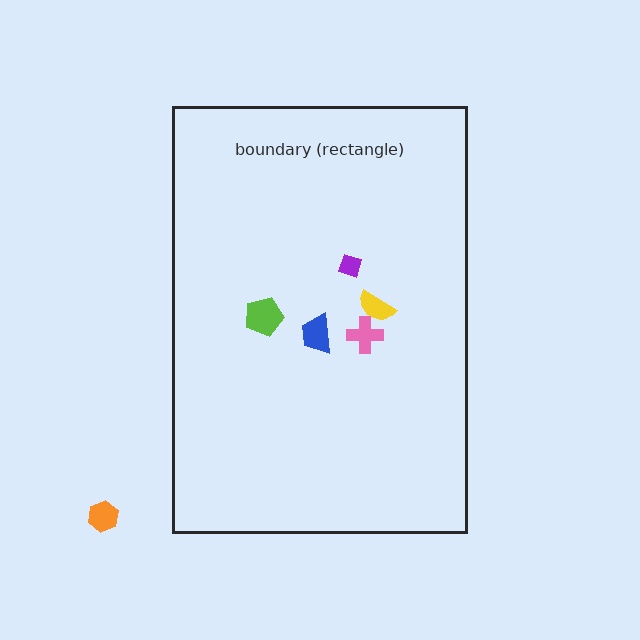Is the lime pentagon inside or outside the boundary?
Inside.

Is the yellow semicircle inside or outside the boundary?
Inside.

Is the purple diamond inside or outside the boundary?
Inside.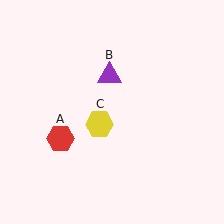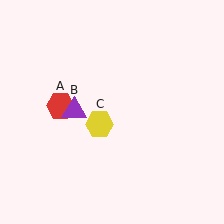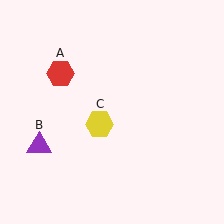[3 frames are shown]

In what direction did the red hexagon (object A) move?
The red hexagon (object A) moved up.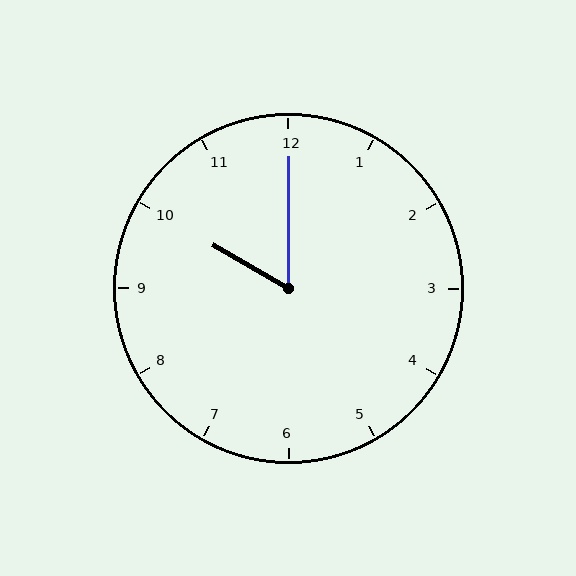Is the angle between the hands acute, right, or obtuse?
It is acute.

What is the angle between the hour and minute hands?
Approximately 60 degrees.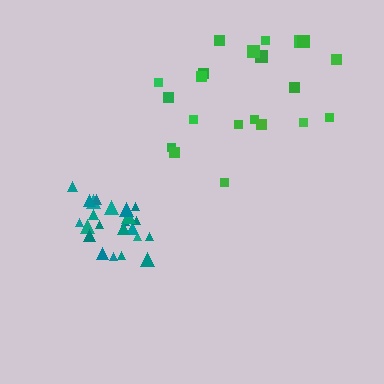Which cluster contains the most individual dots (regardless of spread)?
Teal (23).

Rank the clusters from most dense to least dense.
teal, green.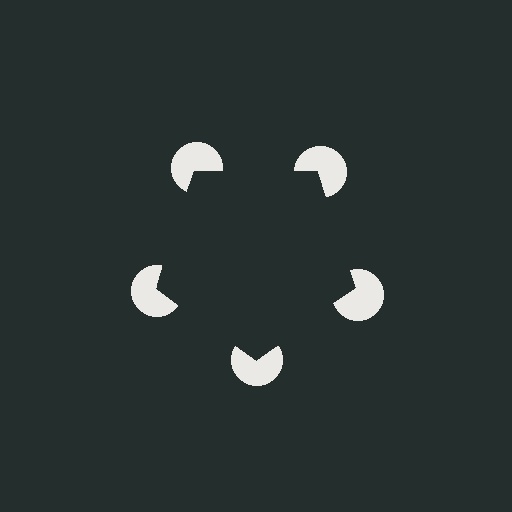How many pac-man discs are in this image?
There are 5 — one at each vertex of the illusory pentagon.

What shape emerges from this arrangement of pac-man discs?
An illusory pentagon — its edges are inferred from the aligned wedge cuts in the pac-man discs, not physically drawn.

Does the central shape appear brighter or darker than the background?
It typically appears slightly darker than the background, even though no actual brightness change is drawn.